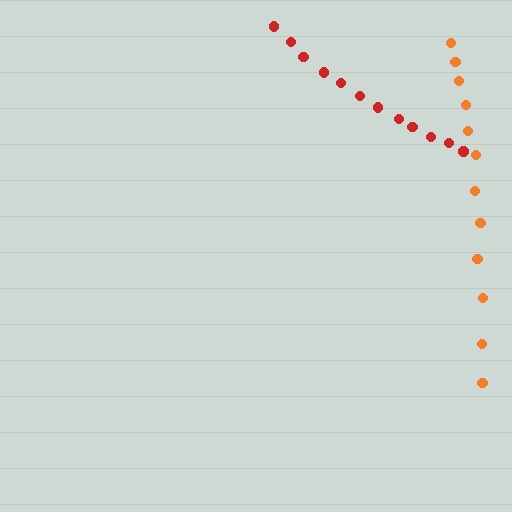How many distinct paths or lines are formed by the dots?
There are 2 distinct paths.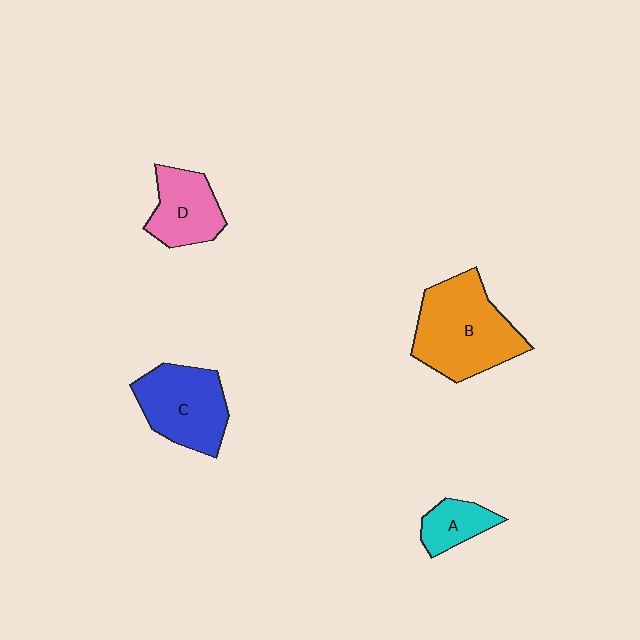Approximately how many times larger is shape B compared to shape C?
Approximately 1.3 times.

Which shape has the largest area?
Shape B (orange).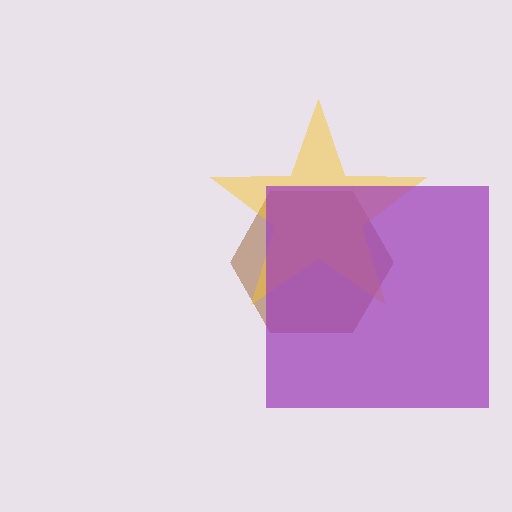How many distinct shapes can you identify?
There are 3 distinct shapes: a brown hexagon, a yellow star, a purple square.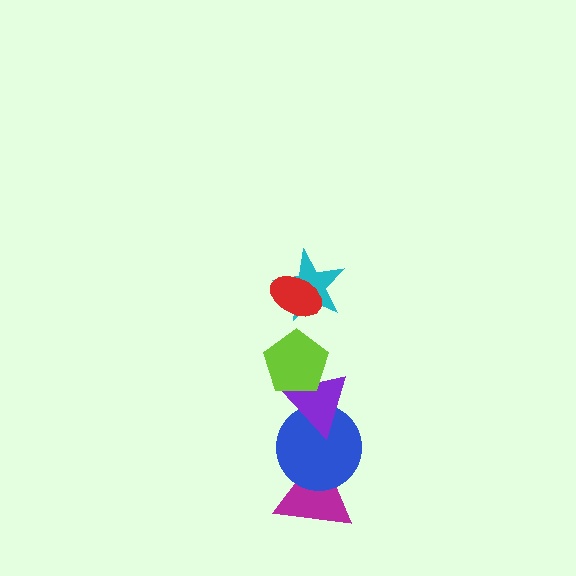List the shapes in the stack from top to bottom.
From top to bottom: the red ellipse, the cyan star, the lime pentagon, the purple triangle, the blue circle, the magenta triangle.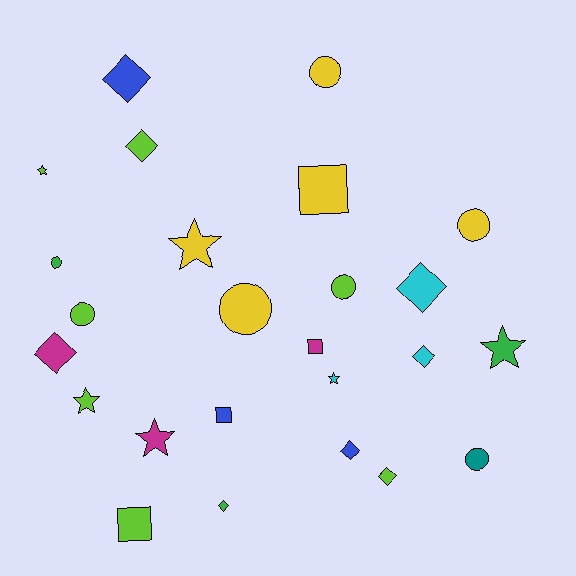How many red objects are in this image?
There are no red objects.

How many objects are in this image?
There are 25 objects.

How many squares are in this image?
There are 4 squares.